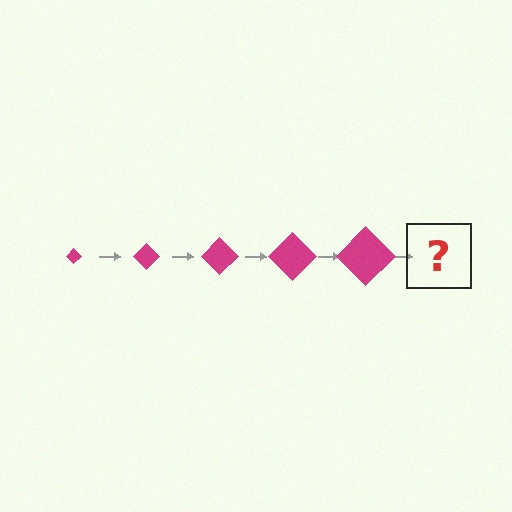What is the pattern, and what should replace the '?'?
The pattern is that the diamond gets progressively larger each step. The '?' should be a magenta diamond, larger than the previous one.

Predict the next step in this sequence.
The next step is a magenta diamond, larger than the previous one.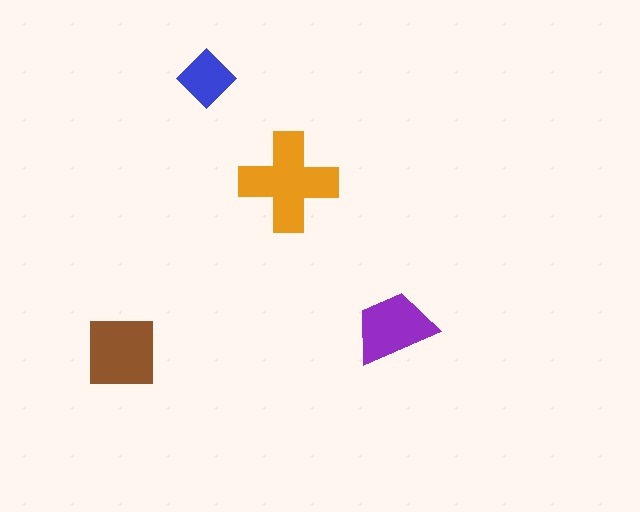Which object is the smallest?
The blue diamond.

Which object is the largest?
The orange cross.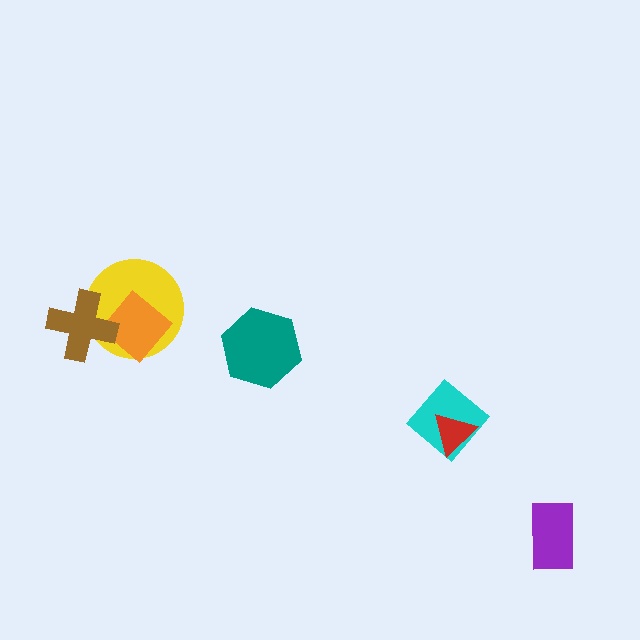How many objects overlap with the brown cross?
2 objects overlap with the brown cross.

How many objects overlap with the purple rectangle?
0 objects overlap with the purple rectangle.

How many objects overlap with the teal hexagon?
0 objects overlap with the teal hexagon.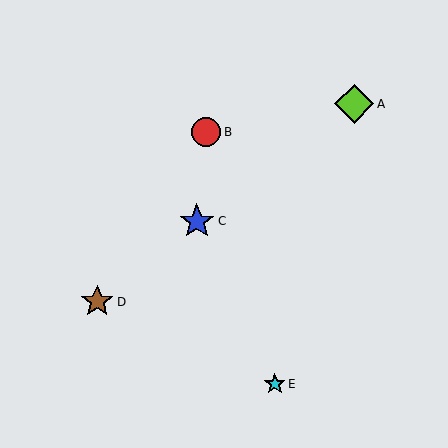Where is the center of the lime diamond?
The center of the lime diamond is at (354, 104).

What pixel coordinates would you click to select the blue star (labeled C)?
Click at (197, 221) to select the blue star C.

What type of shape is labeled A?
Shape A is a lime diamond.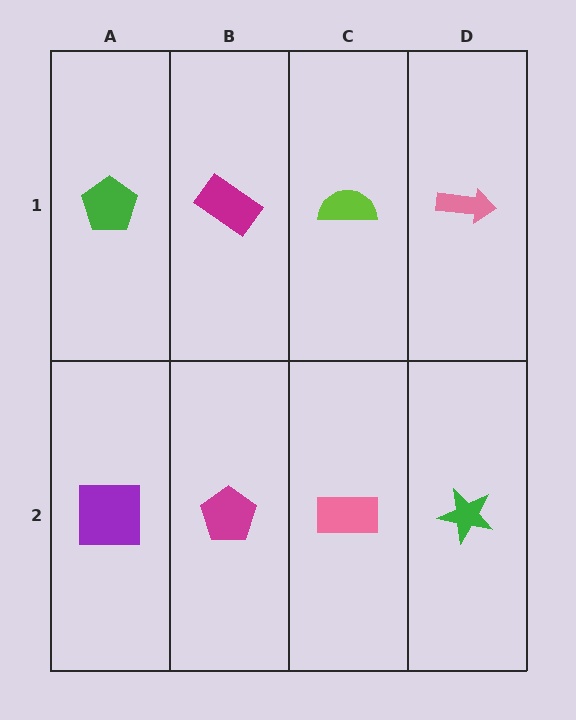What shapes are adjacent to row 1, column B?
A magenta pentagon (row 2, column B), a green pentagon (row 1, column A), a lime semicircle (row 1, column C).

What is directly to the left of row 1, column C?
A magenta rectangle.